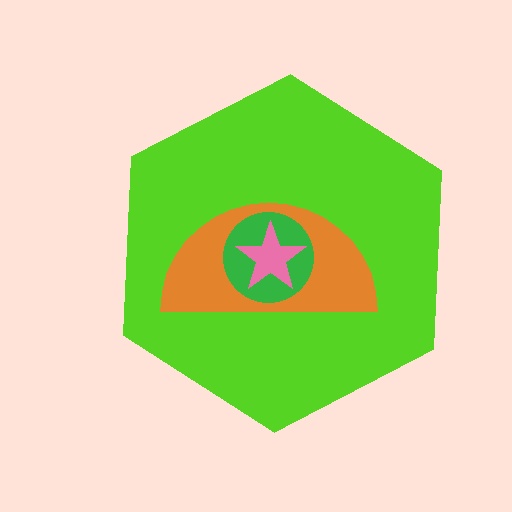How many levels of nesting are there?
4.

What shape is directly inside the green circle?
The pink star.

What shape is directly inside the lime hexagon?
The orange semicircle.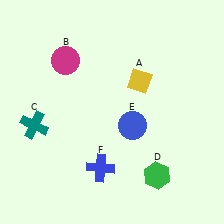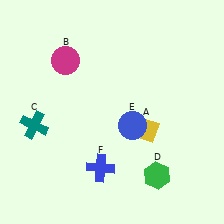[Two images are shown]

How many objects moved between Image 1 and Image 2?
1 object moved between the two images.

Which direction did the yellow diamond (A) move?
The yellow diamond (A) moved down.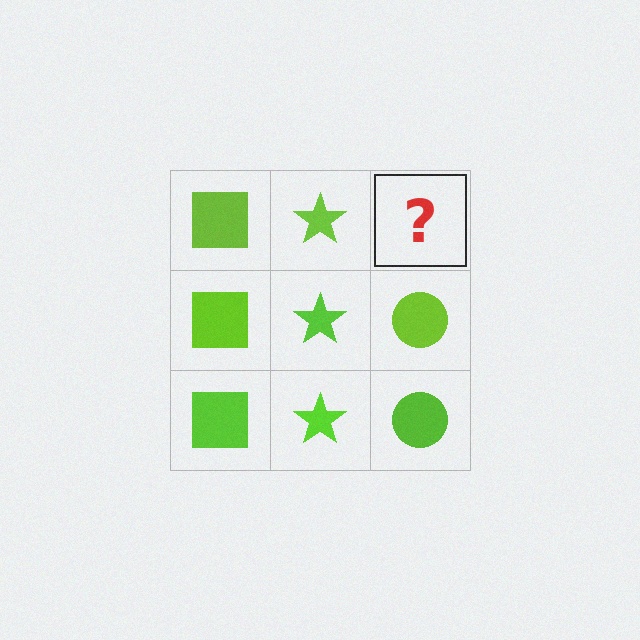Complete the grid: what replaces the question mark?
The question mark should be replaced with a lime circle.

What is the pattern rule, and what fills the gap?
The rule is that each column has a consistent shape. The gap should be filled with a lime circle.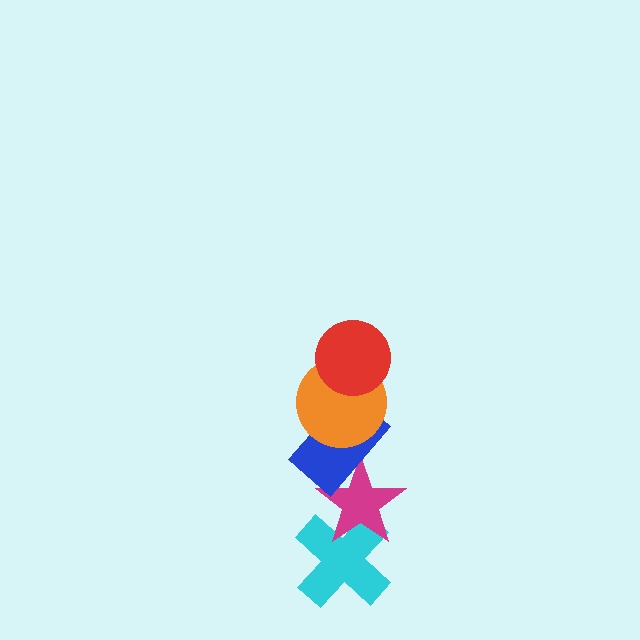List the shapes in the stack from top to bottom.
From top to bottom: the red circle, the orange circle, the blue rectangle, the magenta star, the cyan cross.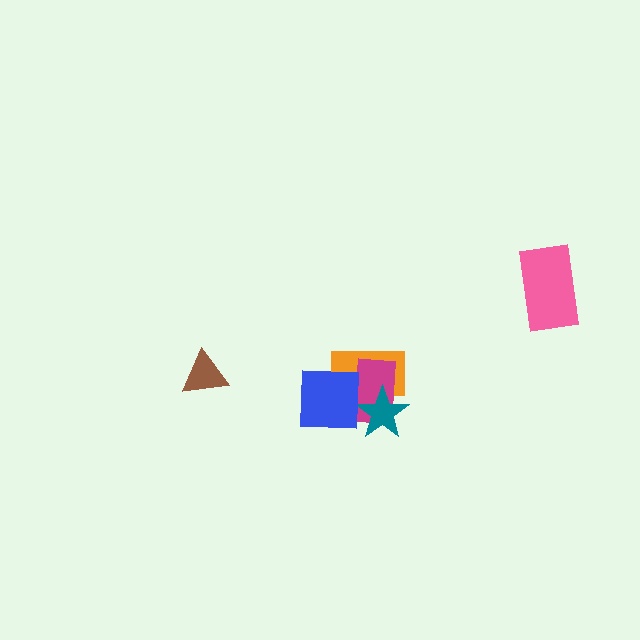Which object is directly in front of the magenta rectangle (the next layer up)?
The teal star is directly in front of the magenta rectangle.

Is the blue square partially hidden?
No, no other shape covers it.